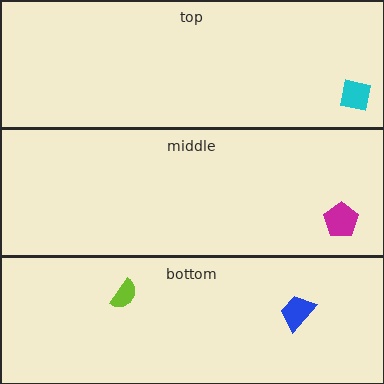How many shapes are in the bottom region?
2.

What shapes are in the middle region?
The magenta pentagon.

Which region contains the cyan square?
The top region.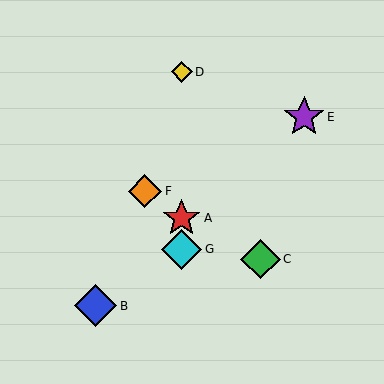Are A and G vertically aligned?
Yes, both are at x≈182.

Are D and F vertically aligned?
No, D is at x≈182 and F is at x≈145.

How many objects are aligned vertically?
3 objects (A, D, G) are aligned vertically.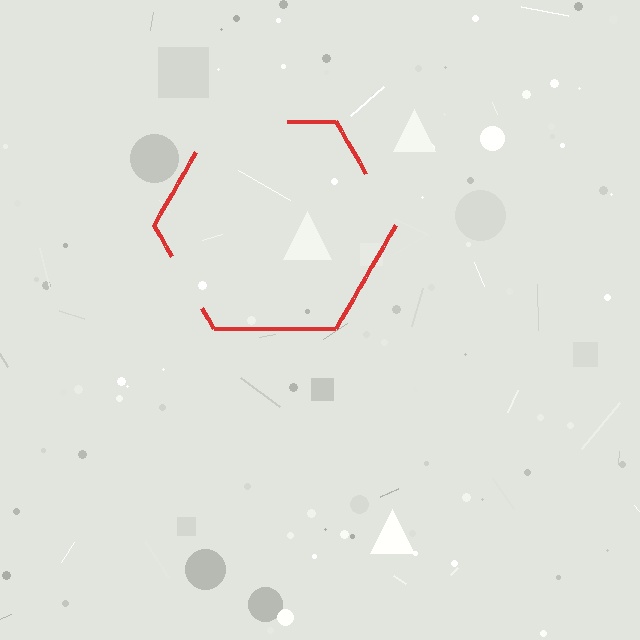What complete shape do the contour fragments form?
The contour fragments form a hexagon.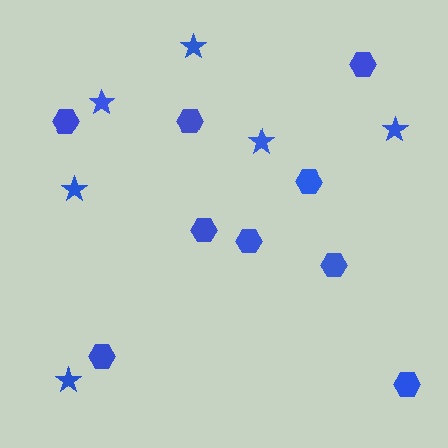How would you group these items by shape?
There are 2 groups: one group of stars (6) and one group of hexagons (9).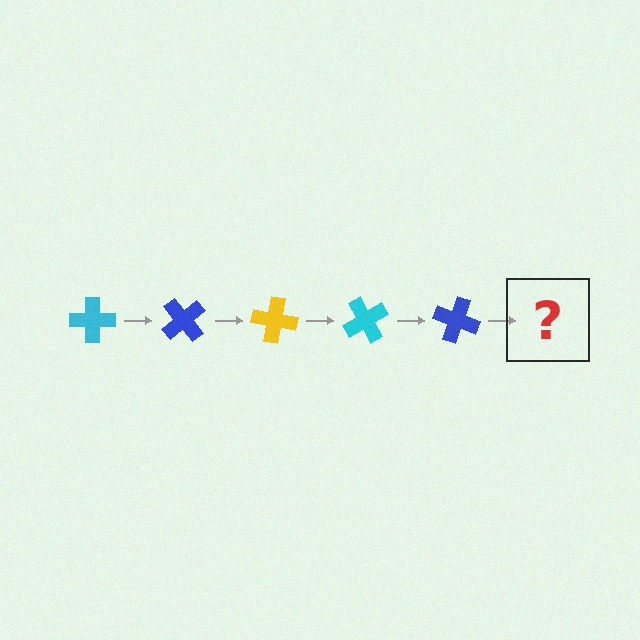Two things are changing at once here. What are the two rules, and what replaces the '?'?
The two rules are that it rotates 50 degrees each step and the color cycles through cyan, blue, and yellow. The '?' should be a yellow cross, rotated 250 degrees from the start.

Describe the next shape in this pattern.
It should be a yellow cross, rotated 250 degrees from the start.